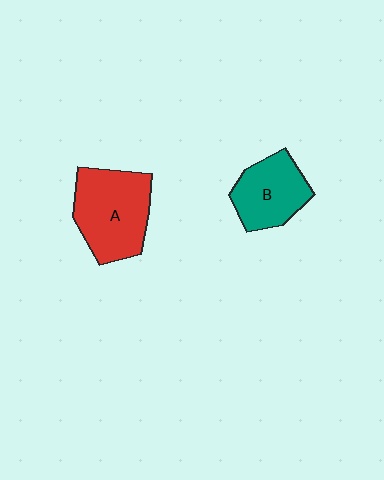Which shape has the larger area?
Shape A (red).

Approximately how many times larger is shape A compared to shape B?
Approximately 1.4 times.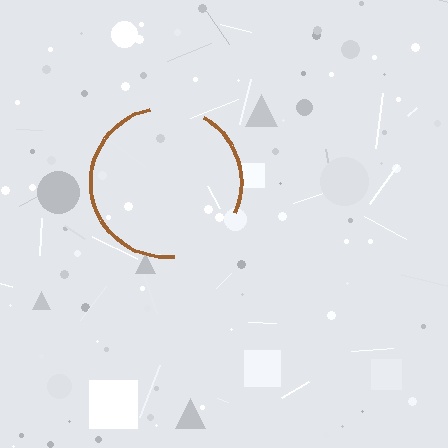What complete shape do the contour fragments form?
The contour fragments form a circle.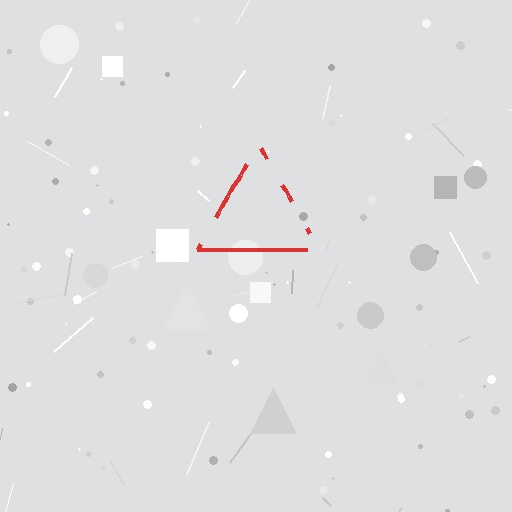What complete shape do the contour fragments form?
The contour fragments form a triangle.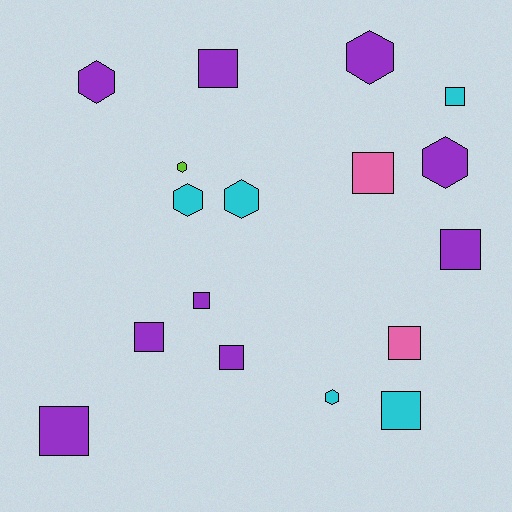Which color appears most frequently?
Purple, with 9 objects.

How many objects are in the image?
There are 17 objects.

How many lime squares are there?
There are no lime squares.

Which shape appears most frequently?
Square, with 10 objects.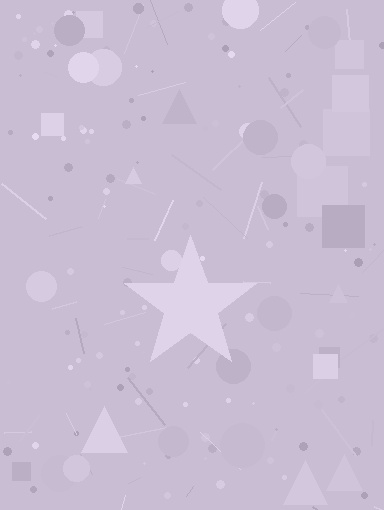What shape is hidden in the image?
A star is hidden in the image.